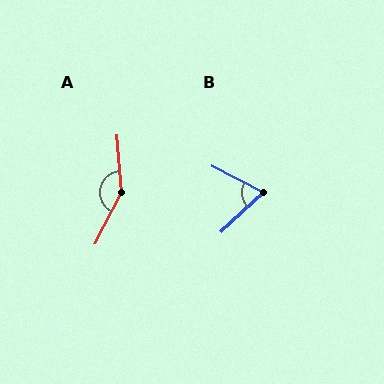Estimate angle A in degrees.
Approximately 149 degrees.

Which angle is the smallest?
B, at approximately 70 degrees.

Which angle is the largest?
A, at approximately 149 degrees.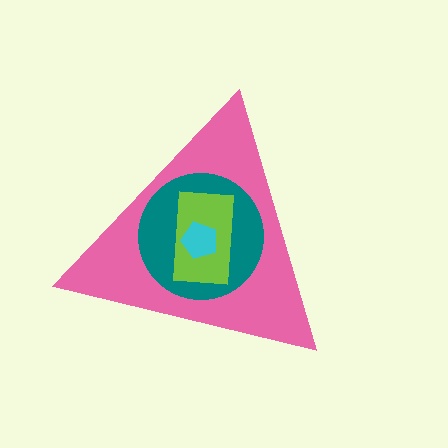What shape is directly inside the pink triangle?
The teal circle.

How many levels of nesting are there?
4.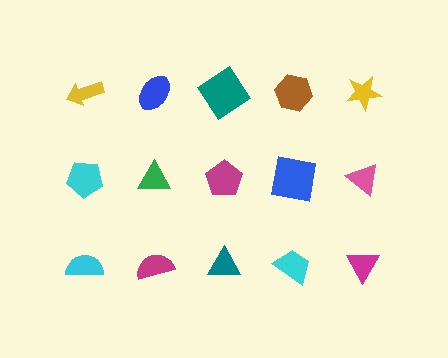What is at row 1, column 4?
A brown hexagon.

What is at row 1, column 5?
A yellow star.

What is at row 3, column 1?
A cyan semicircle.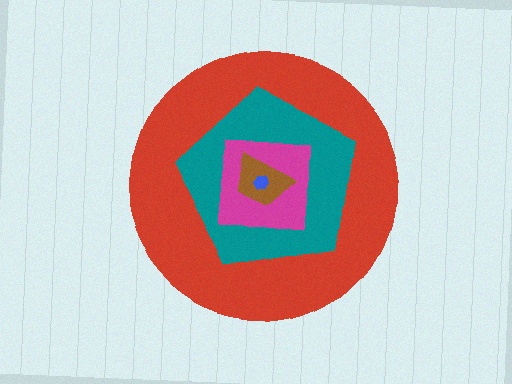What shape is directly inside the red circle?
The teal pentagon.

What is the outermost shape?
The red circle.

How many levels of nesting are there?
5.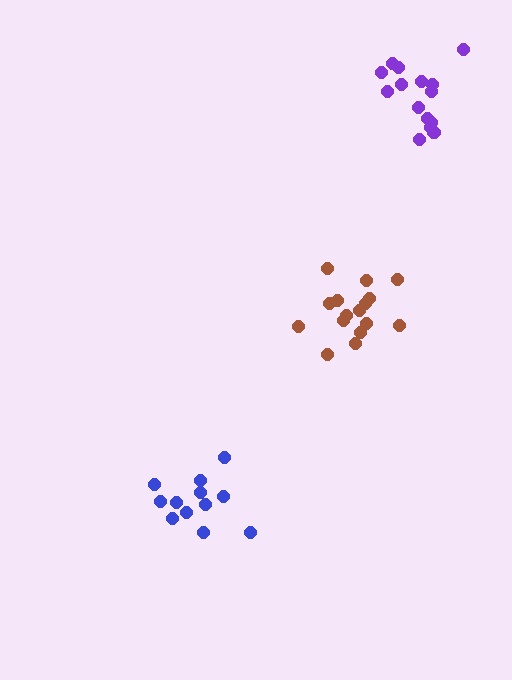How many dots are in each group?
Group 1: 12 dots, Group 2: 15 dots, Group 3: 16 dots (43 total).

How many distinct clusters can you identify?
There are 3 distinct clusters.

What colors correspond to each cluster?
The clusters are colored: blue, purple, brown.